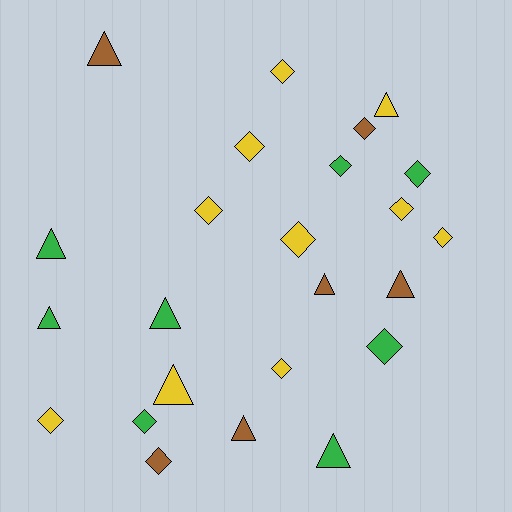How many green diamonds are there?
There are 4 green diamonds.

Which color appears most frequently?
Yellow, with 10 objects.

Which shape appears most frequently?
Diamond, with 14 objects.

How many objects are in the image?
There are 24 objects.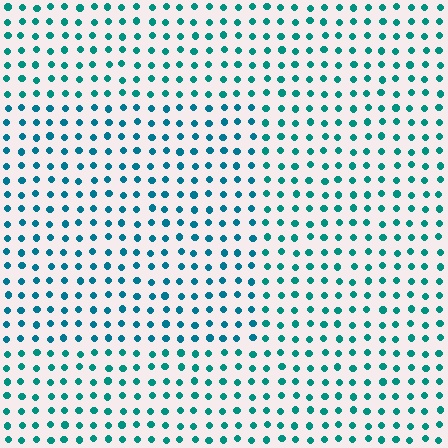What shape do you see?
I see a rectangle.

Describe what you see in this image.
The image is filled with small teal elements in a uniform arrangement. A rectangle-shaped region is visible where the elements are tinted to a slightly different hue, forming a subtle color boundary.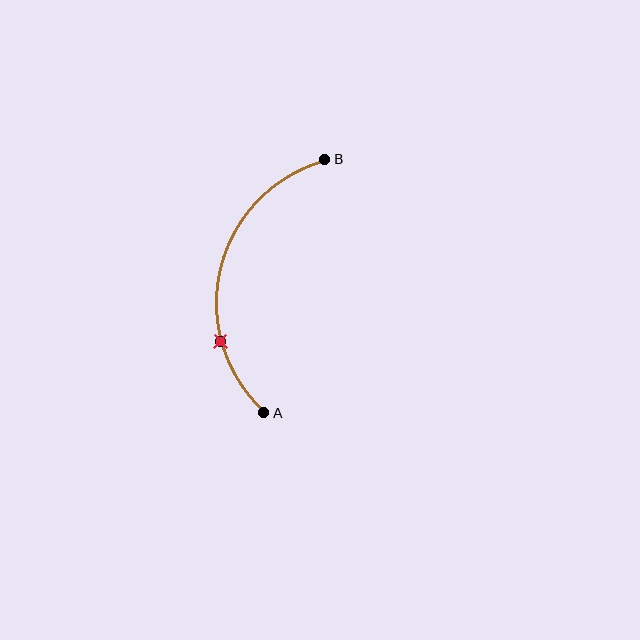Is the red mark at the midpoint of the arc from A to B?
No. The red mark lies on the arc but is closer to endpoint A. The arc midpoint would be at the point on the curve equidistant along the arc from both A and B.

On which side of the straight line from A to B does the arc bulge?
The arc bulges to the left of the straight line connecting A and B.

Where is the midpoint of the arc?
The arc midpoint is the point on the curve farthest from the straight line joining A and B. It sits to the left of that line.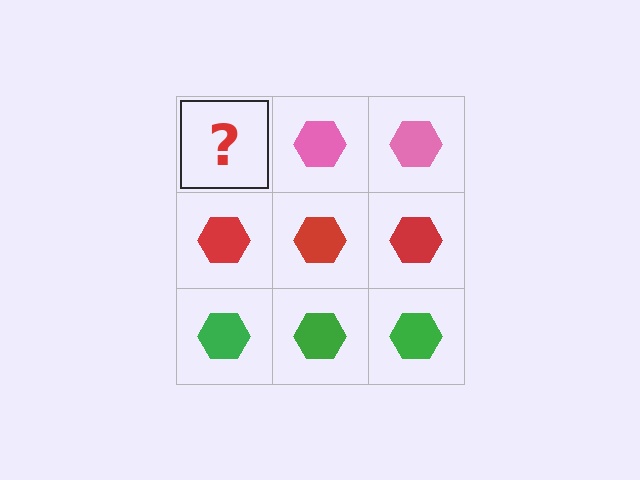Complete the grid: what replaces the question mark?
The question mark should be replaced with a pink hexagon.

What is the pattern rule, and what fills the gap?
The rule is that each row has a consistent color. The gap should be filled with a pink hexagon.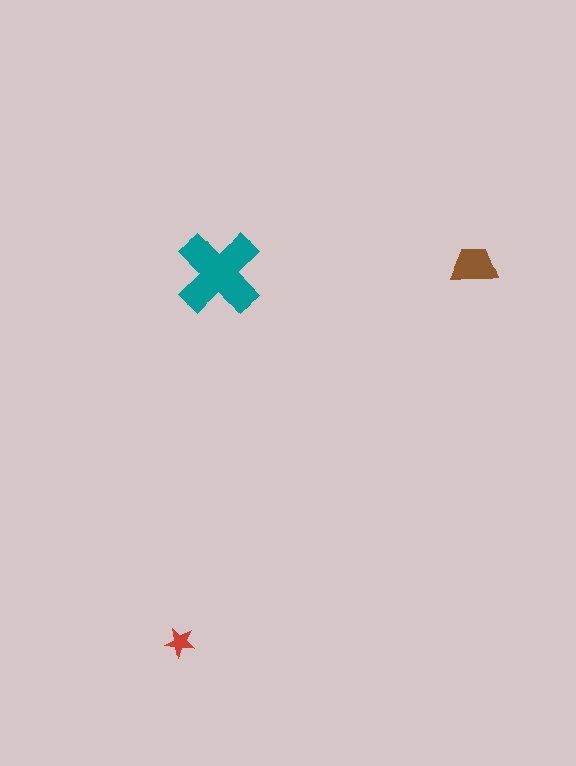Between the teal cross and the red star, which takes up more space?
The teal cross.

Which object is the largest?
The teal cross.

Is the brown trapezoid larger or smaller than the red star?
Larger.